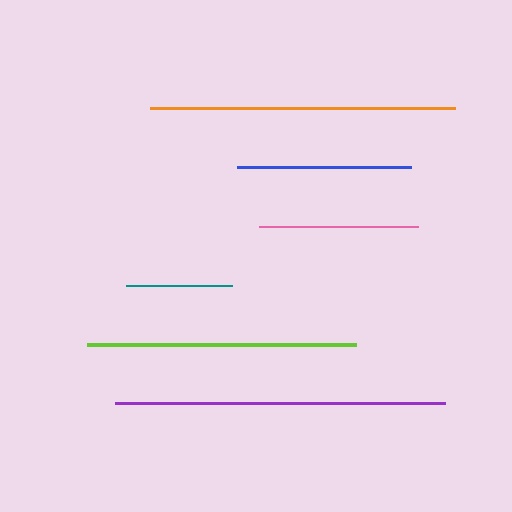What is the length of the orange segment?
The orange segment is approximately 305 pixels long.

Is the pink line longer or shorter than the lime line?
The lime line is longer than the pink line.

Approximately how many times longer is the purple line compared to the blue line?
The purple line is approximately 1.9 times the length of the blue line.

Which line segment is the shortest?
The teal line is the shortest at approximately 106 pixels.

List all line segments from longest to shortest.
From longest to shortest: purple, orange, lime, blue, pink, teal.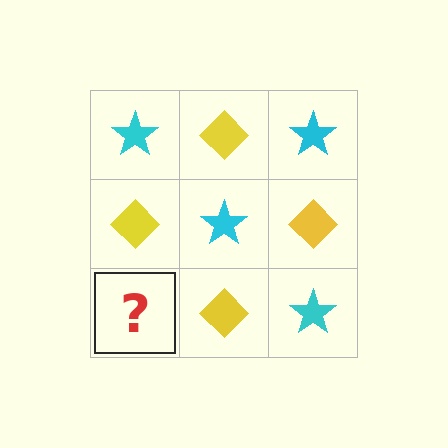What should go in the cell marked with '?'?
The missing cell should contain a cyan star.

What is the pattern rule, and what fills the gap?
The rule is that it alternates cyan star and yellow diamond in a checkerboard pattern. The gap should be filled with a cyan star.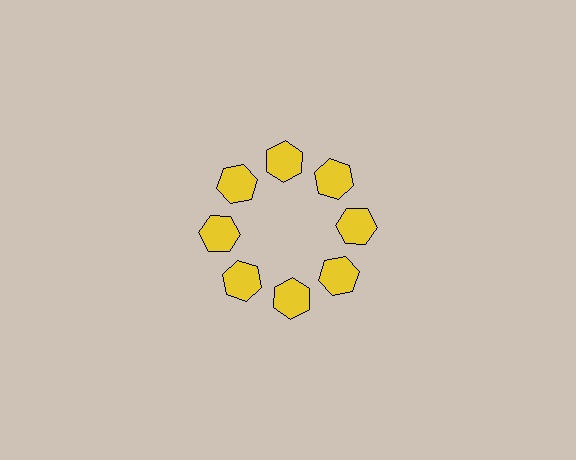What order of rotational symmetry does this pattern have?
This pattern has 8-fold rotational symmetry.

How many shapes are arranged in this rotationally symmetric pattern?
There are 8 shapes, arranged in 8 groups of 1.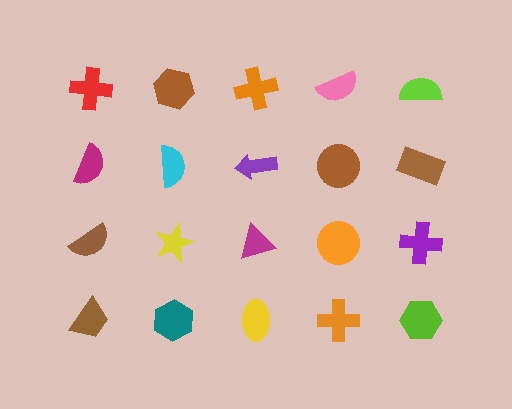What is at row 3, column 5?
A purple cross.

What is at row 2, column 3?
A purple arrow.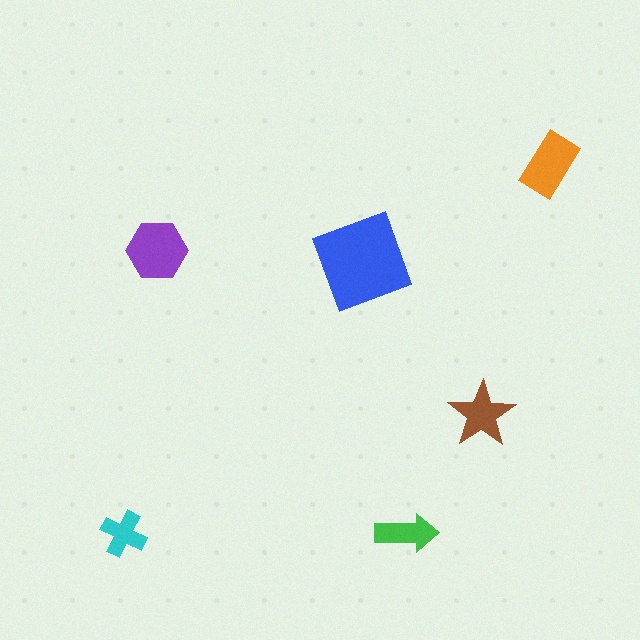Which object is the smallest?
The cyan cross.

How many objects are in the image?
There are 6 objects in the image.